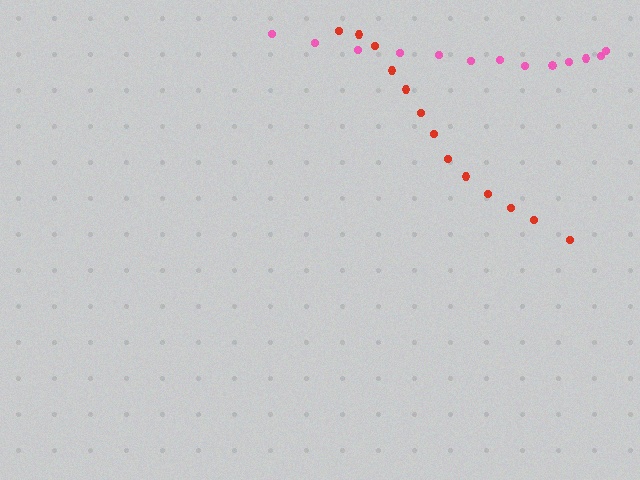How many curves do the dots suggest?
There are 2 distinct paths.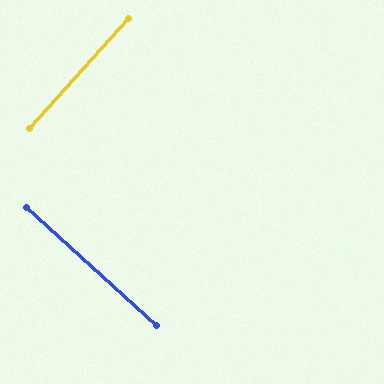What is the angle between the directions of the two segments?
Approximately 90 degrees.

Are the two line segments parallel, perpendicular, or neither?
Perpendicular — they meet at approximately 90°.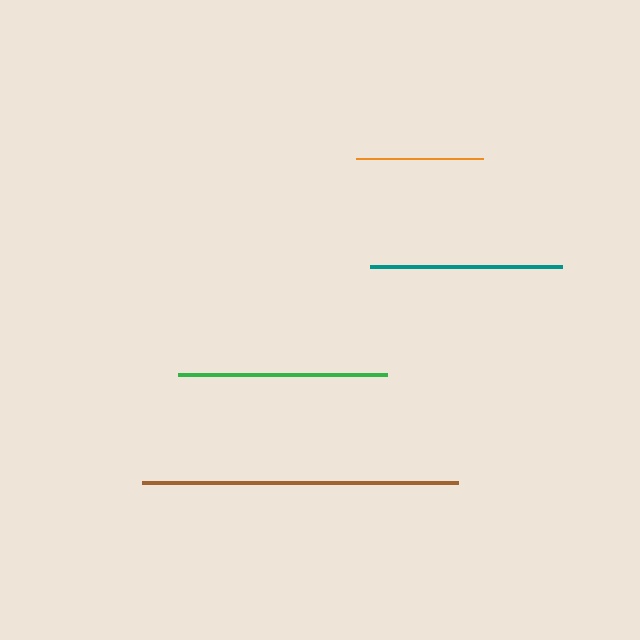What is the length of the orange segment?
The orange segment is approximately 128 pixels long.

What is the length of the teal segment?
The teal segment is approximately 192 pixels long.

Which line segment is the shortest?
The orange line is the shortest at approximately 128 pixels.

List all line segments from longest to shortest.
From longest to shortest: brown, green, teal, orange.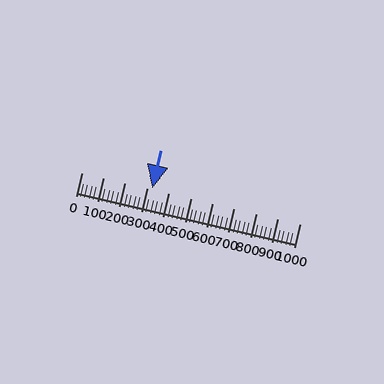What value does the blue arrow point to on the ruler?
The blue arrow points to approximately 323.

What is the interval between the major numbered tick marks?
The major tick marks are spaced 100 units apart.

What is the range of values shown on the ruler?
The ruler shows values from 0 to 1000.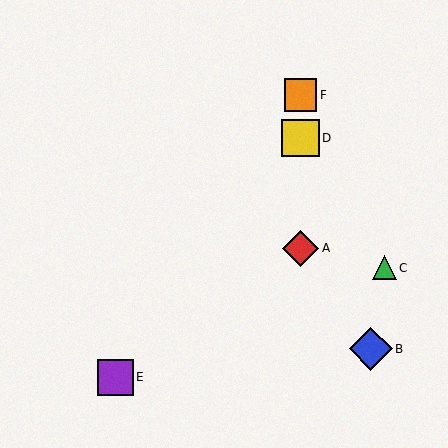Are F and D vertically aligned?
Yes, both are at x≈301.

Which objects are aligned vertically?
Objects A, D, F are aligned vertically.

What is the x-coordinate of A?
Object A is at x≈301.